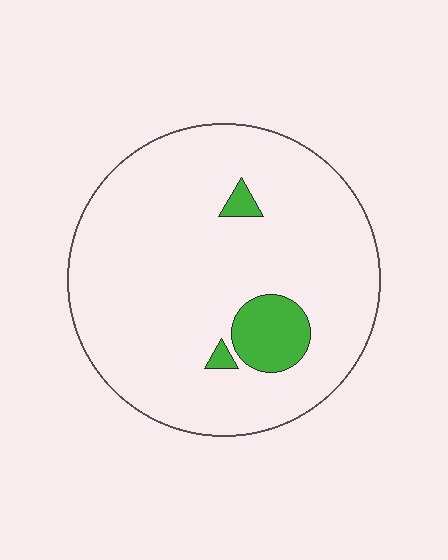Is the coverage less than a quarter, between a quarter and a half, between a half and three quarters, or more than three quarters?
Less than a quarter.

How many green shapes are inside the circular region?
3.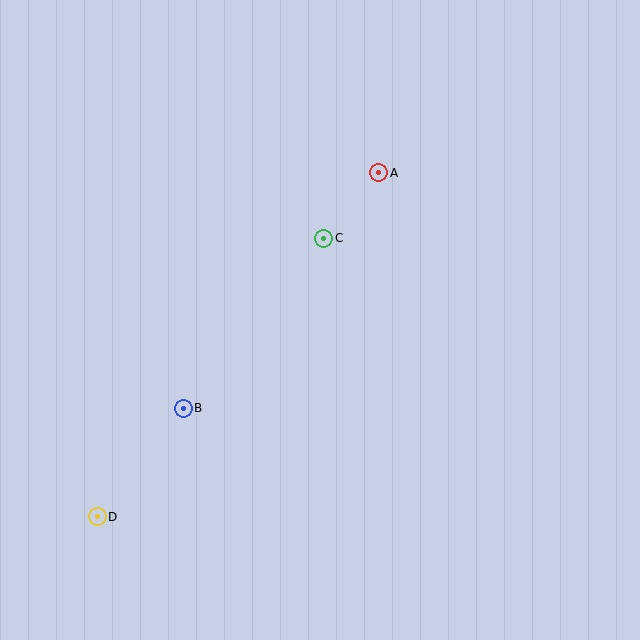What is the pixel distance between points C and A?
The distance between C and A is 85 pixels.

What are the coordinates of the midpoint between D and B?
The midpoint between D and B is at (140, 462).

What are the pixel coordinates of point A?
Point A is at (379, 173).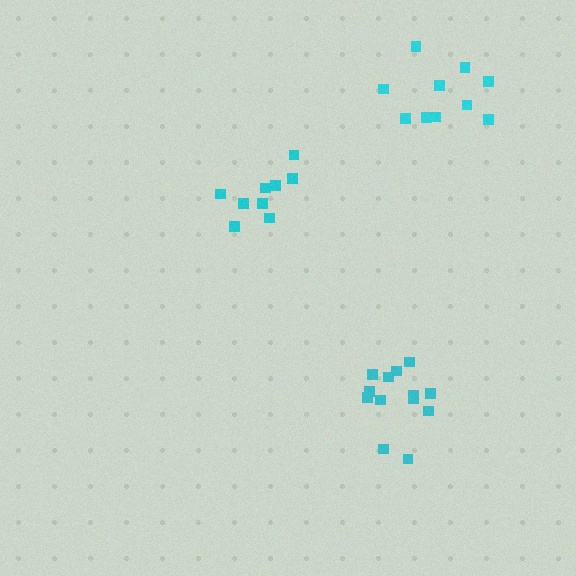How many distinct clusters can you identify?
There are 3 distinct clusters.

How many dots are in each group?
Group 1: 13 dots, Group 2: 10 dots, Group 3: 9 dots (32 total).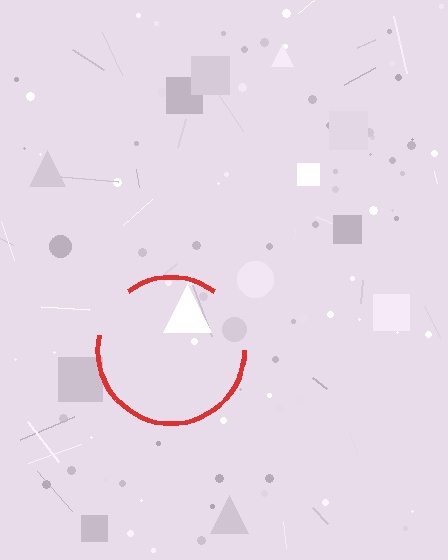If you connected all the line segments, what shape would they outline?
They would outline a circle.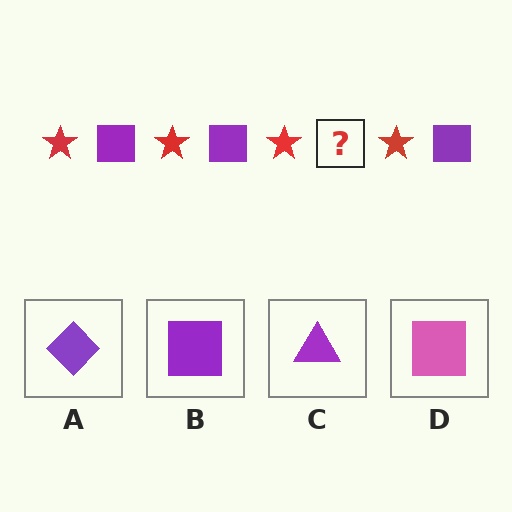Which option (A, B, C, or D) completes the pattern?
B.